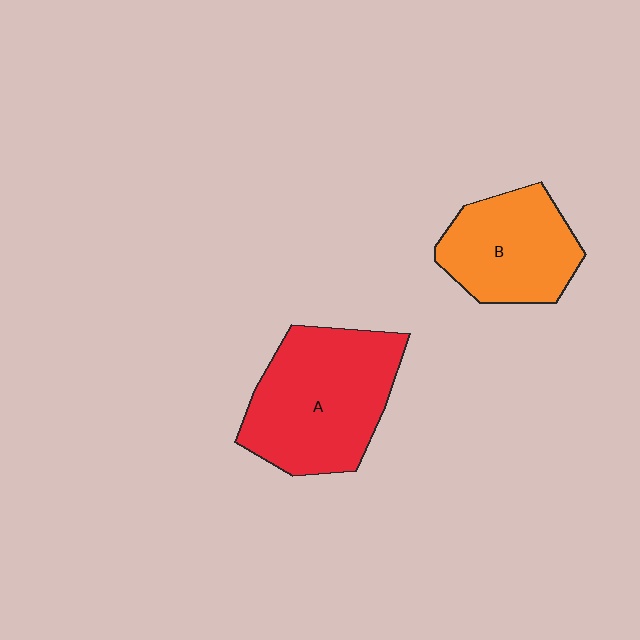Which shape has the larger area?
Shape A (red).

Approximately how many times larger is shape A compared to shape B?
Approximately 1.4 times.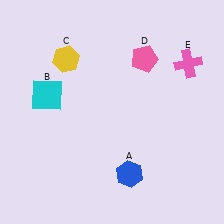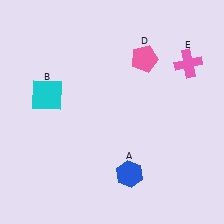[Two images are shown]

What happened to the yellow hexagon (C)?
The yellow hexagon (C) was removed in Image 2. It was in the top-left area of Image 1.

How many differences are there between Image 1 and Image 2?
There is 1 difference between the two images.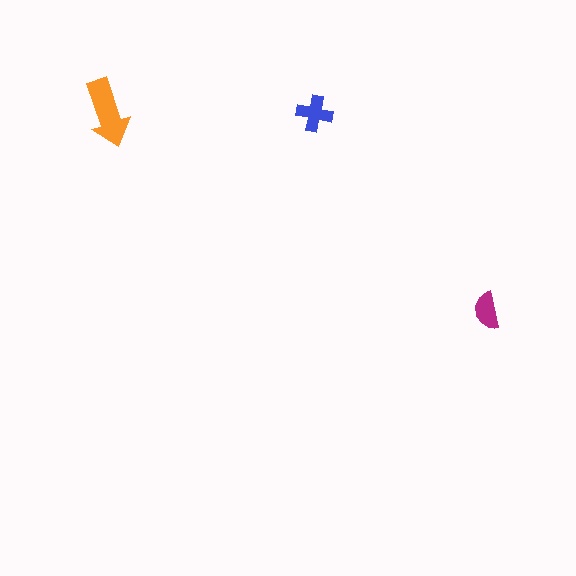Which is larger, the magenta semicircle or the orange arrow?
The orange arrow.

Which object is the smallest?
The magenta semicircle.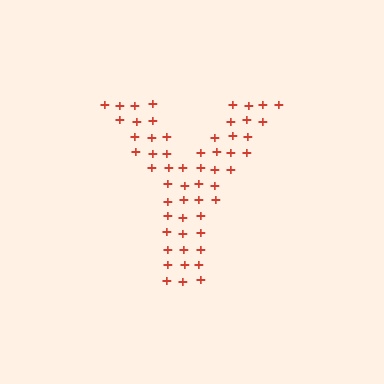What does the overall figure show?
The overall figure shows the letter Y.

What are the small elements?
The small elements are plus signs.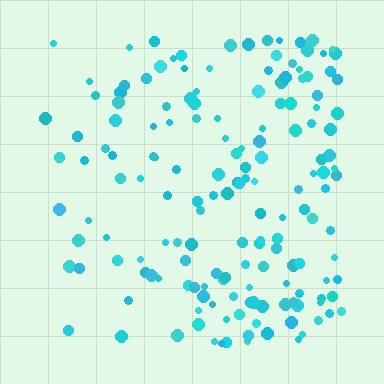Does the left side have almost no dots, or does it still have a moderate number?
Still a moderate number, just noticeably fewer than the right.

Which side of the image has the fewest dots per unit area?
The left.